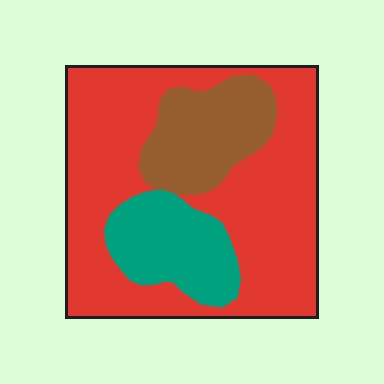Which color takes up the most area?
Red, at roughly 65%.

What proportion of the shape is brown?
Brown takes up about one sixth (1/6) of the shape.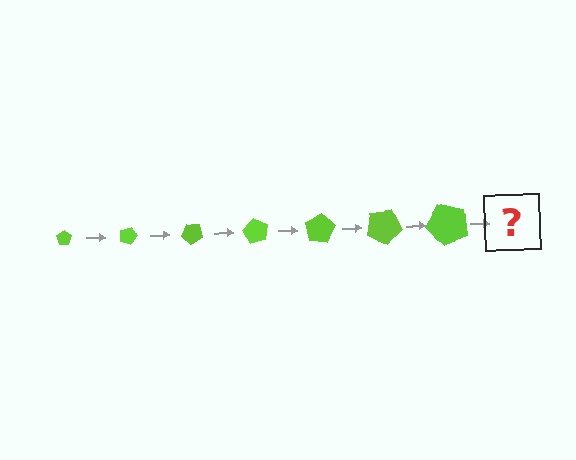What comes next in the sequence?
The next element should be a pentagon, larger than the previous one and rotated 140 degrees from the start.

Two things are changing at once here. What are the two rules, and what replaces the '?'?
The two rules are that the pentagon grows larger each step and it rotates 20 degrees each step. The '?' should be a pentagon, larger than the previous one and rotated 140 degrees from the start.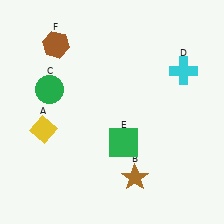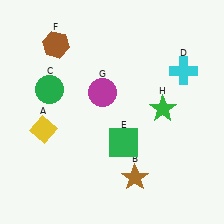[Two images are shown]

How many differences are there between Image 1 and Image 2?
There are 2 differences between the two images.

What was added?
A magenta circle (G), a green star (H) were added in Image 2.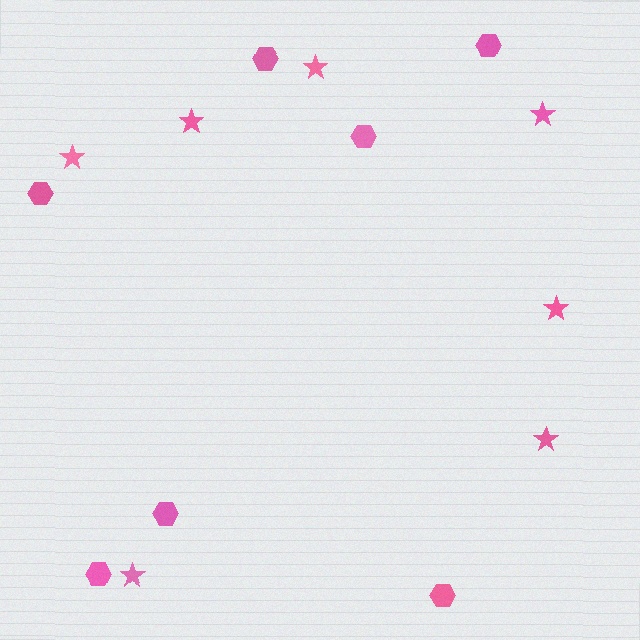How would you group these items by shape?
There are 2 groups: one group of stars (7) and one group of hexagons (7).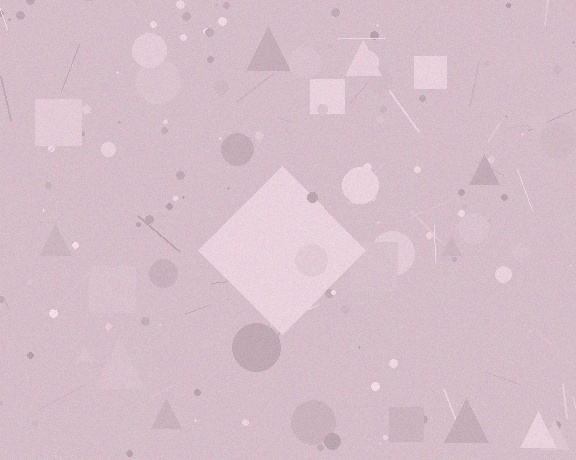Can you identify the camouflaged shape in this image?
The camouflaged shape is a diamond.